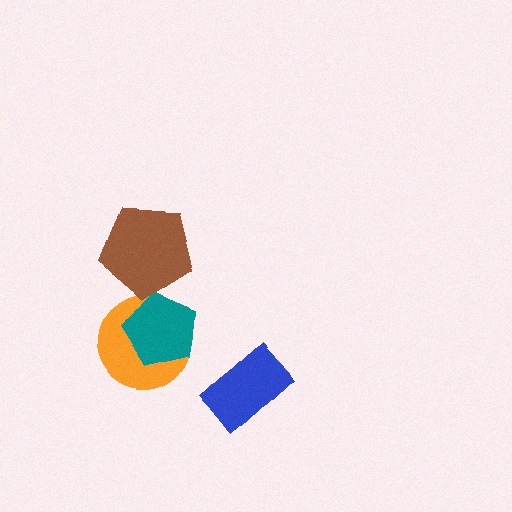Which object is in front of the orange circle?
The teal pentagon is in front of the orange circle.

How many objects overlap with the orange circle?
1 object overlaps with the orange circle.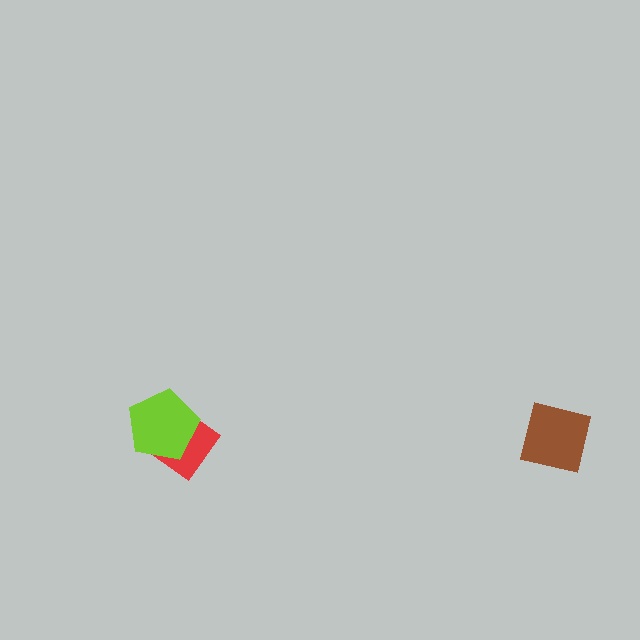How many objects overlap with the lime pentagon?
1 object overlaps with the lime pentagon.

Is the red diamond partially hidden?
Yes, it is partially covered by another shape.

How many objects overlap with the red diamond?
1 object overlaps with the red diamond.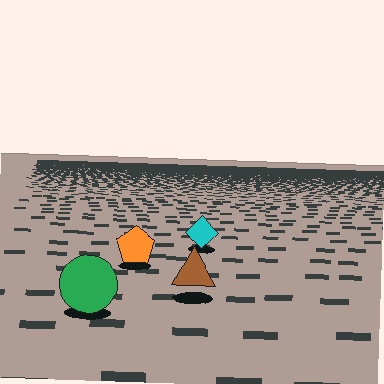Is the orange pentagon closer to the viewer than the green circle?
No. The green circle is closer — you can tell from the texture gradient: the ground texture is coarser near it.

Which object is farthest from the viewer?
The cyan diamond is farthest from the viewer. It appears smaller and the ground texture around it is denser.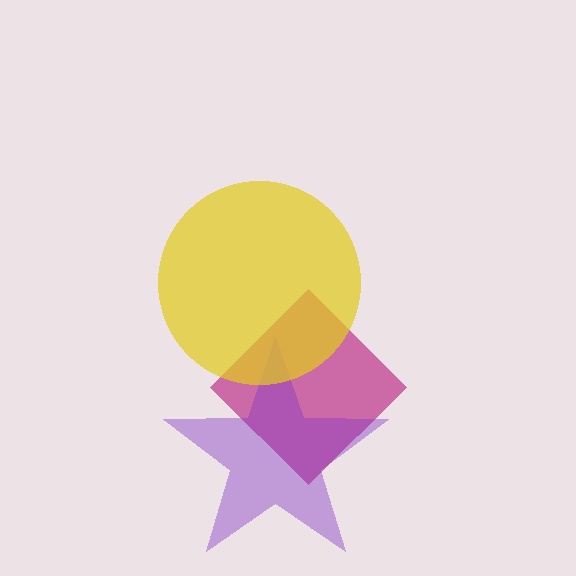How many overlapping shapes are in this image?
There are 3 overlapping shapes in the image.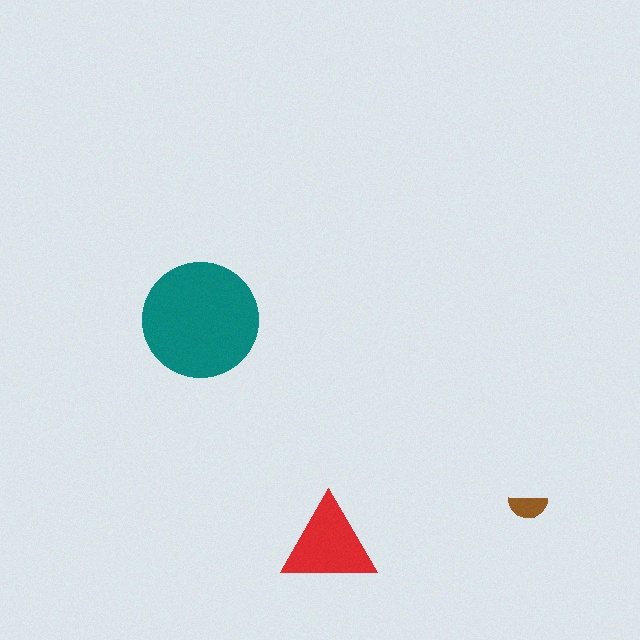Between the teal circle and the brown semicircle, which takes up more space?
The teal circle.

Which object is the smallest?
The brown semicircle.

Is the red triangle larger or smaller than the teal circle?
Smaller.